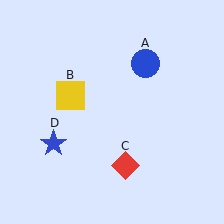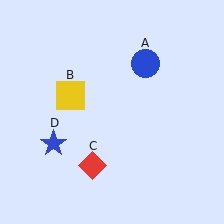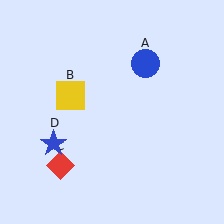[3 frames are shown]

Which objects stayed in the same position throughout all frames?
Blue circle (object A) and yellow square (object B) and blue star (object D) remained stationary.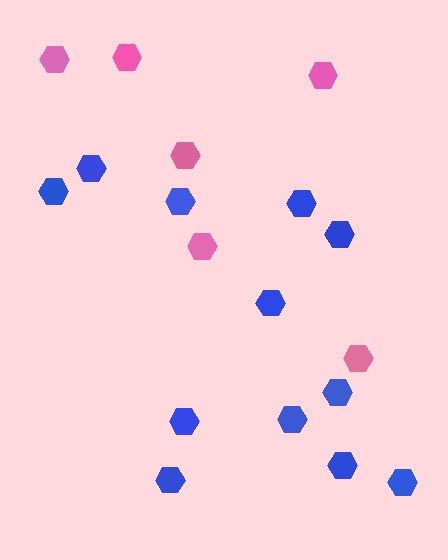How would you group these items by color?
There are 2 groups: one group of blue hexagons (12) and one group of pink hexagons (6).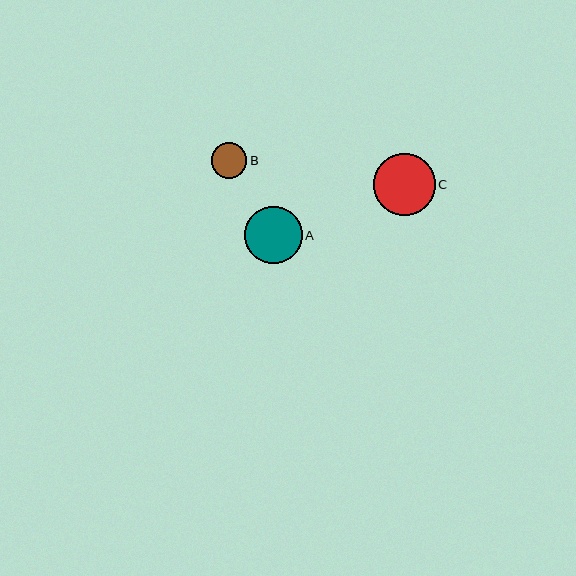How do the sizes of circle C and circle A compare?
Circle C and circle A are approximately the same size.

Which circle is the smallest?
Circle B is the smallest with a size of approximately 36 pixels.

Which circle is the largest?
Circle C is the largest with a size of approximately 62 pixels.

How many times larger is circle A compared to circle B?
Circle A is approximately 1.6 times the size of circle B.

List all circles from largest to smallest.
From largest to smallest: C, A, B.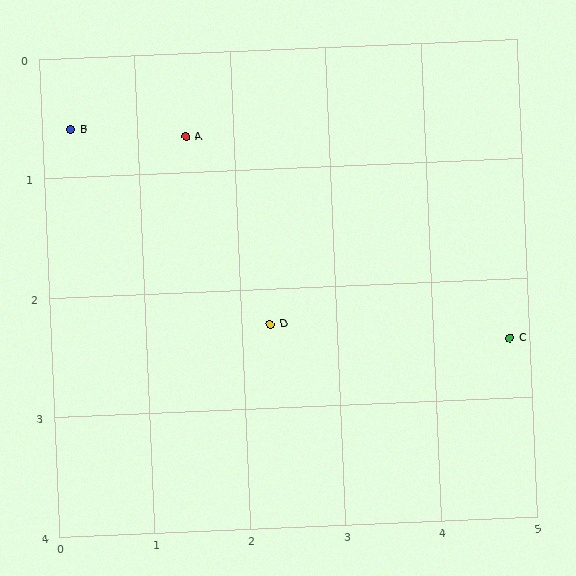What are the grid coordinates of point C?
Point C is at approximately (4.8, 2.5).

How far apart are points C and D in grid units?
Points C and D are about 2.5 grid units apart.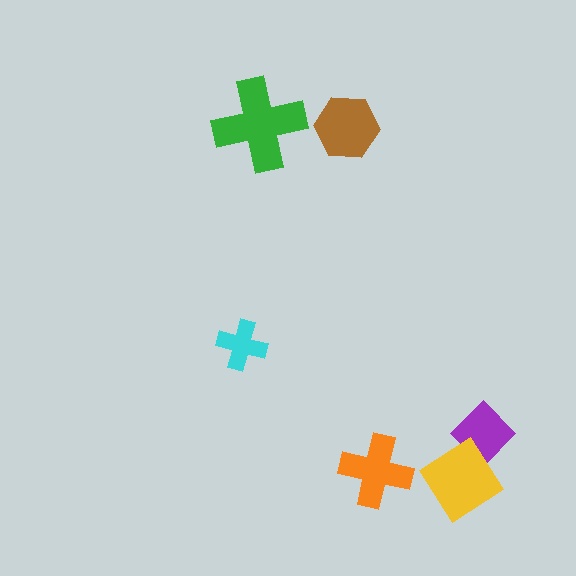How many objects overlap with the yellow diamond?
1 object overlaps with the yellow diamond.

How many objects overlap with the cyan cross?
0 objects overlap with the cyan cross.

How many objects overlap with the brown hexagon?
0 objects overlap with the brown hexagon.